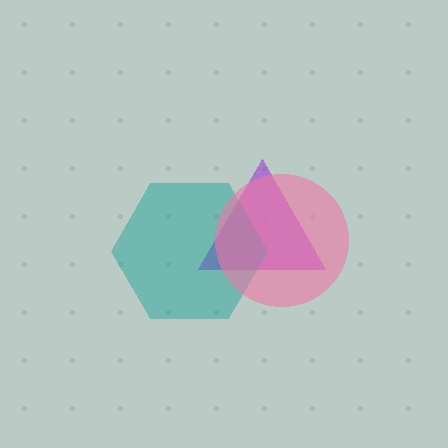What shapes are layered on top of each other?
The layered shapes are: a purple triangle, a teal hexagon, a pink circle.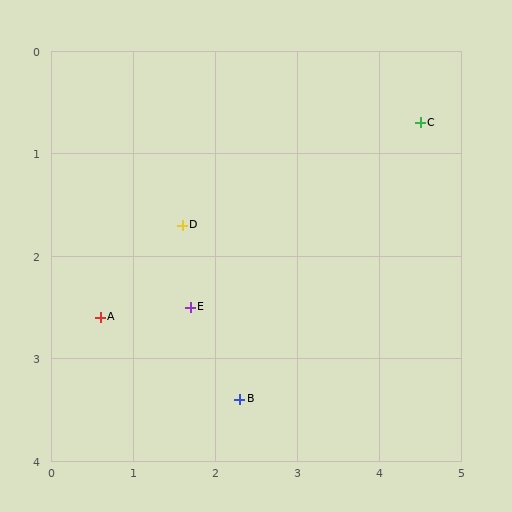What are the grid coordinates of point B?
Point B is at approximately (2.3, 3.4).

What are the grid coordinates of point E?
Point E is at approximately (1.7, 2.5).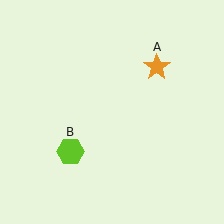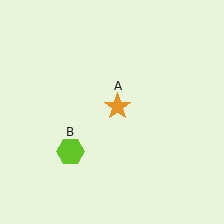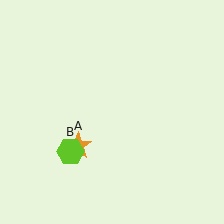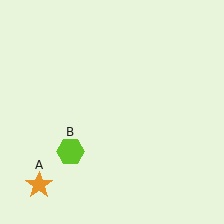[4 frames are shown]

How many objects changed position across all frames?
1 object changed position: orange star (object A).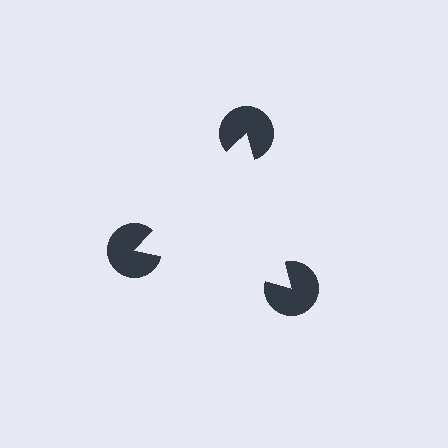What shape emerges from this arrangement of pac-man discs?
An illusory triangle — its edges are inferred from the aligned wedge cuts in the pac-man discs, not physically drawn.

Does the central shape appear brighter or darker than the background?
It typically appears slightly brighter than the background, even though no actual brightness change is drawn.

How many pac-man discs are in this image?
There are 3 — one at each vertex of the illusory triangle.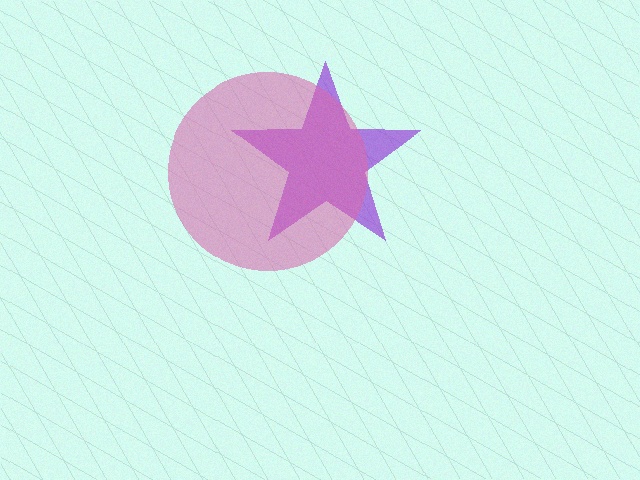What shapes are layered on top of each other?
The layered shapes are: a purple star, a pink circle.